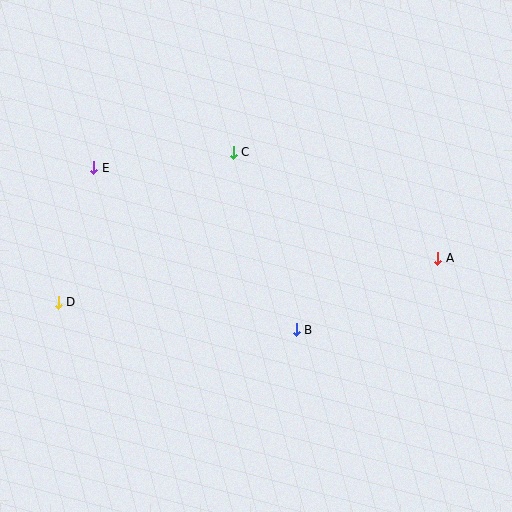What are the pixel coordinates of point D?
Point D is at (58, 302).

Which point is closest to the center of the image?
Point B at (296, 330) is closest to the center.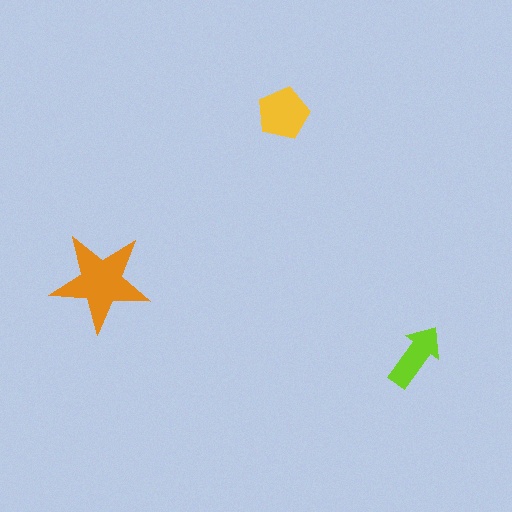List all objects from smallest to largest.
The lime arrow, the yellow pentagon, the orange star.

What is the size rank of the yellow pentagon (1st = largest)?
2nd.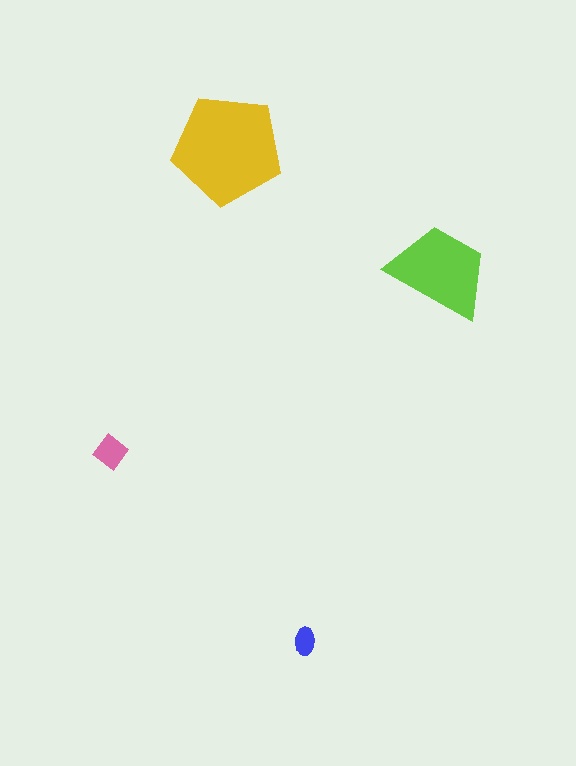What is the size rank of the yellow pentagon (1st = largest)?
1st.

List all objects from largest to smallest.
The yellow pentagon, the lime trapezoid, the pink diamond, the blue ellipse.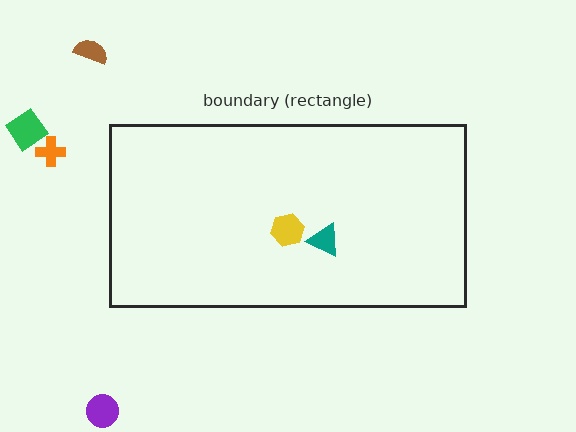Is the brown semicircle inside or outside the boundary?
Outside.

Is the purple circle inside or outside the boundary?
Outside.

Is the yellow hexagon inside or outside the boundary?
Inside.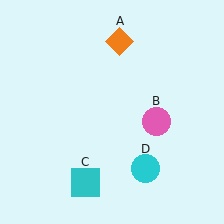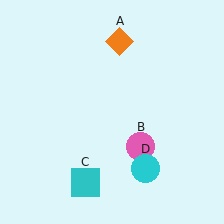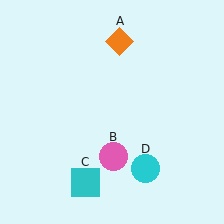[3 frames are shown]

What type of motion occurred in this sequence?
The pink circle (object B) rotated clockwise around the center of the scene.